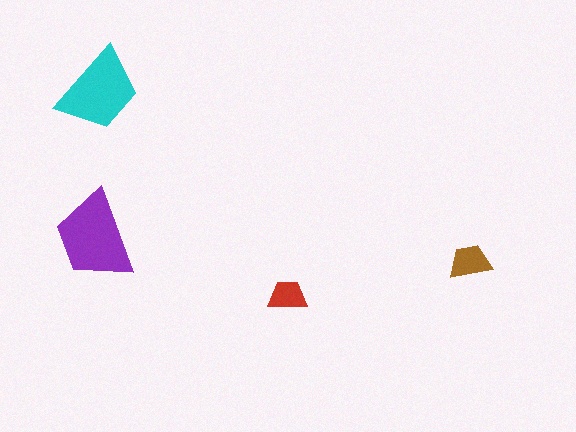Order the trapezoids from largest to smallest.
the purple one, the cyan one, the brown one, the red one.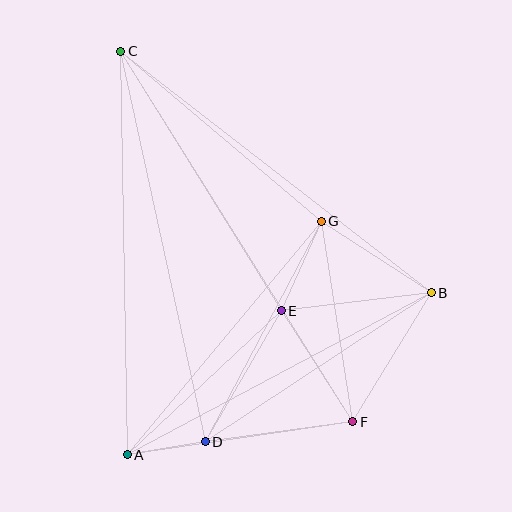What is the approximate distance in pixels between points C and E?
The distance between C and E is approximately 305 pixels.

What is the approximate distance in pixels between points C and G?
The distance between C and G is approximately 263 pixels.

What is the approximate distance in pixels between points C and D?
The distance between C and D is approximately 400 pixels.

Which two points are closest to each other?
Points A and D are closest to each other.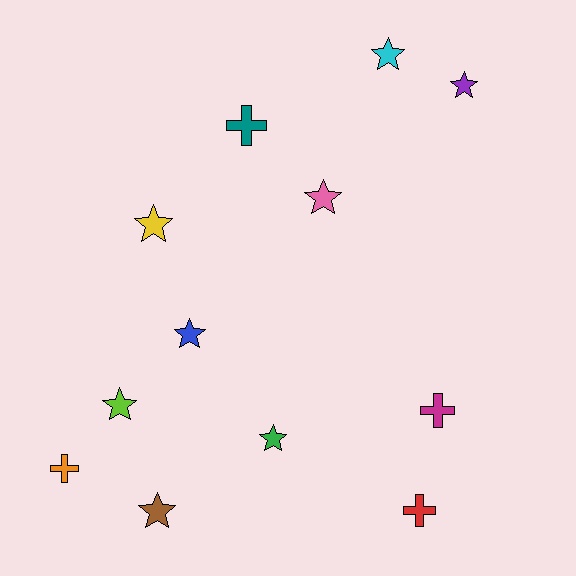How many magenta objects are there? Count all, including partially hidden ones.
There is 1 magenta object.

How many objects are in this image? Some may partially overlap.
There are 12 objects.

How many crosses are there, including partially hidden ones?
There are 4 crosses.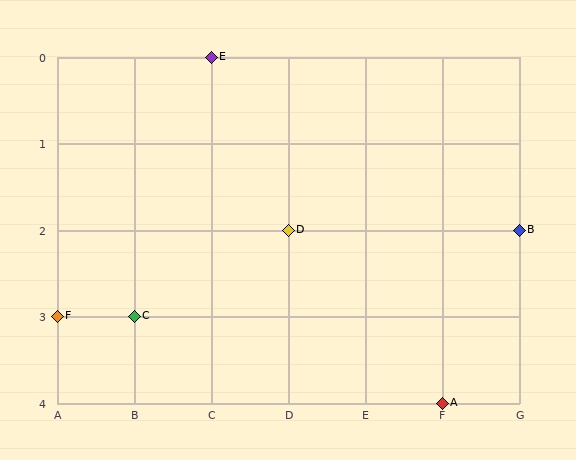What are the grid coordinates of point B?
Point B is at grid coordinates (G, 2).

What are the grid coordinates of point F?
Point F is at grid coordinates (A, 3).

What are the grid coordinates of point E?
Point E is at grid coordinates (C, 0).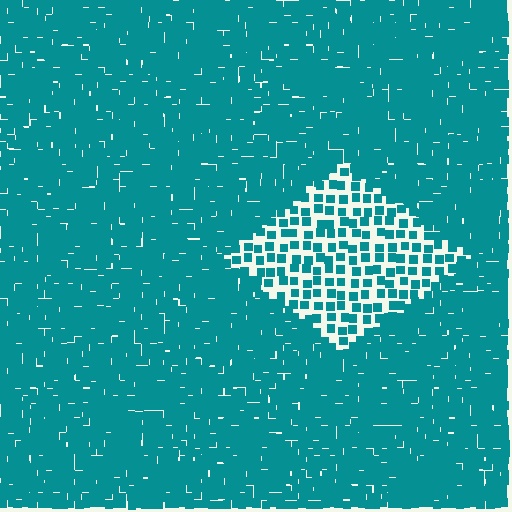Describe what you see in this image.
The image contains small teal elements arranged at two different densities. A diamond-shaped region is visible where the elements are less densely packed than the surrounding area.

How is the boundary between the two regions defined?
The boundary is defined by a change in element density (approximately 2.6x ratio). All elements are the same color, size, and shape.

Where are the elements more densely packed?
The elements are more densely packed outside the diamond boundary.